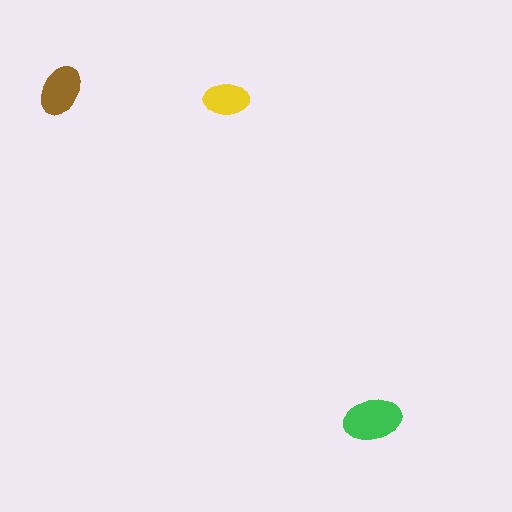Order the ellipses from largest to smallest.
the green one, the brown one, the yellow one.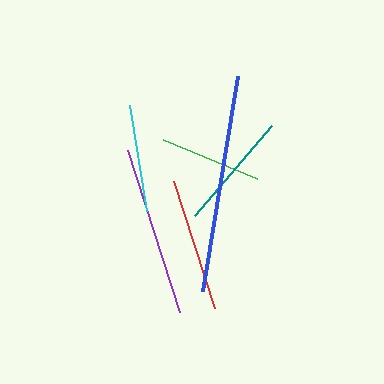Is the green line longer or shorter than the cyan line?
The cyan line is longer than the green line.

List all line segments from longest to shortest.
From longest to shortest: blue, purple, red, teal, cyan, green.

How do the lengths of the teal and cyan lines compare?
The teal and cyan lines are approximately the same length.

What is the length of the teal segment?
The teal segment is approximately 118 pixels long.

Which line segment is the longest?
The blue line is the longest at approximately 218 pixels.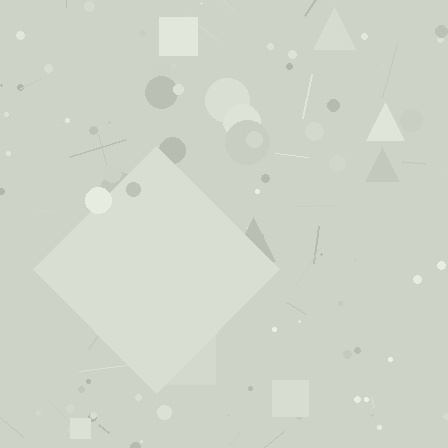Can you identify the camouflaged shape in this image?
The camouflaged shape is a diamond.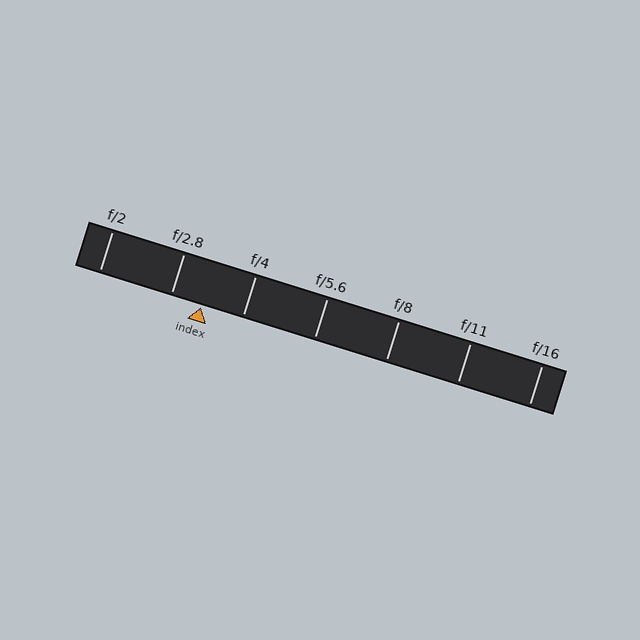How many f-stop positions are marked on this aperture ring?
There are 7 f-stop positions marked.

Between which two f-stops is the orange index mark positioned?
The index mark is between f/2.8 and f/4.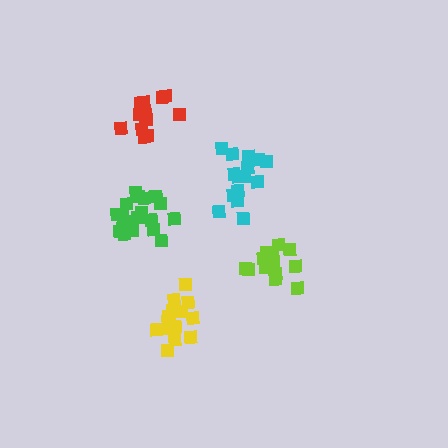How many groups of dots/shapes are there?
There are 5 groups.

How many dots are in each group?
Group 1: 19 dots, Group 2: 14 dots, Group 3: 15 dots, Group 4: 14 dots, Group 5: 15 dots (77 total).